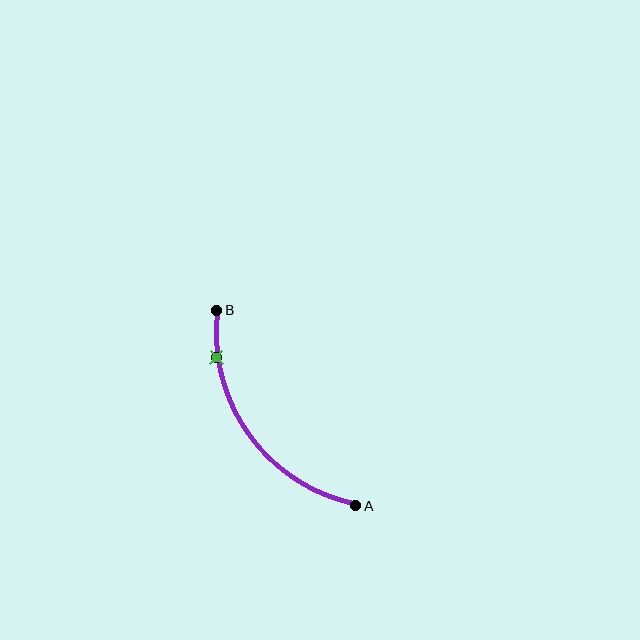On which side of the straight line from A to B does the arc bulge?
The arc bulges below and to the left of the straight line connecting A and B.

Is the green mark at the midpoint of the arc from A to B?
No. The green mark lies on the arc but is closer to endpoint B. The arc midpoint would be at the point on the curve equidistant along the arc from both A and B.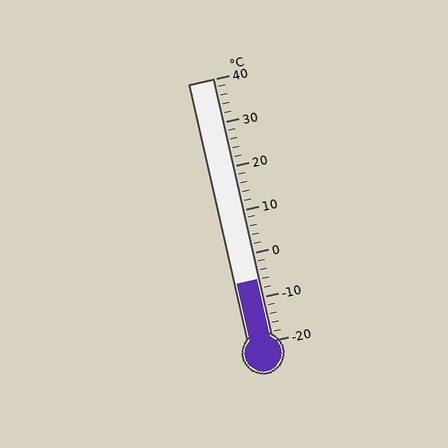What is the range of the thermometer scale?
The thermometer scale ranges from -20°C to 40°C.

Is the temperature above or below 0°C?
The temperature is below 0°C.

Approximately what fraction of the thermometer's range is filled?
The thermometer is filled to approximately 25% of its range.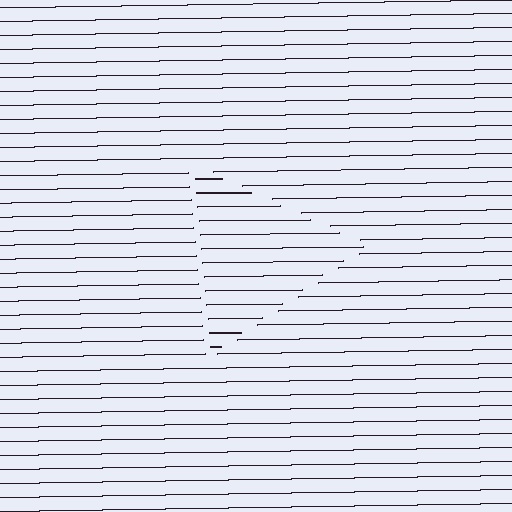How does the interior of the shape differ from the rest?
The interior of the shape contains the same grating, shifted by half a period — the contour is defined by the phase discontinuity where line-ends from the inner and outer gratings abut.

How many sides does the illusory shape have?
3 sides — the line-ends trace a triangle.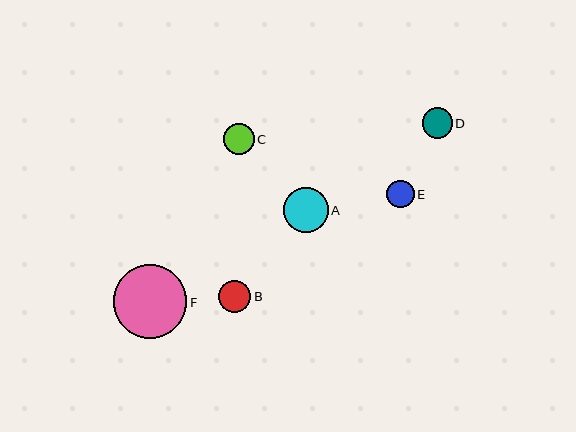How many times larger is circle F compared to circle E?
Circle F is approximately 2.7 times the size of circle E.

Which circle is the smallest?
Circle E is the smallest with a size of approximately 27 pixels.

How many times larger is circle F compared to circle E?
Circle F is approximately 2.7 times the size of circle E.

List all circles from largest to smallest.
From largest to smallest: F, A, B, C, D, E.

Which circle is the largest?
Circle F is the largest with a size of approximately 74 pixels.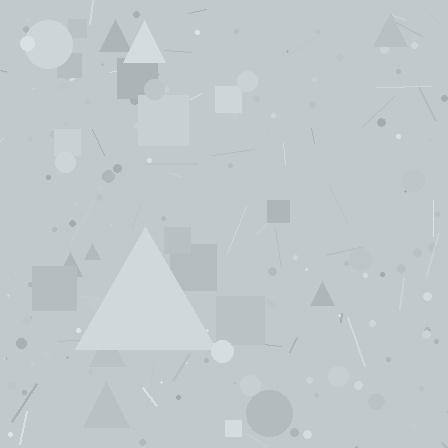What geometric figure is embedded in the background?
A triangle is embedded in the background.